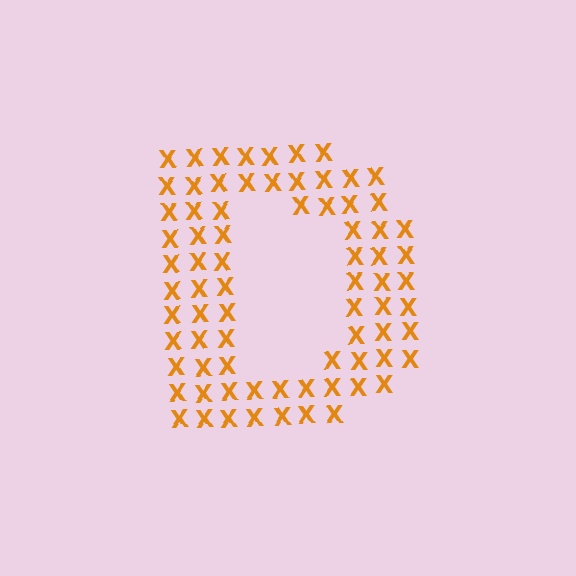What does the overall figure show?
The overall figure shows the letter D.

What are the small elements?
The small elements are letter X's.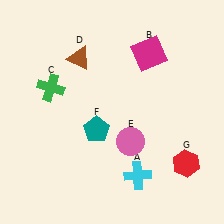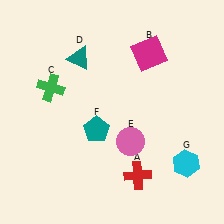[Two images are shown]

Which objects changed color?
A changed from cyan to red. D changed from brown to teal. G changed from red to cyan.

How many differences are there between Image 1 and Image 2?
There are 3 differences between the two images.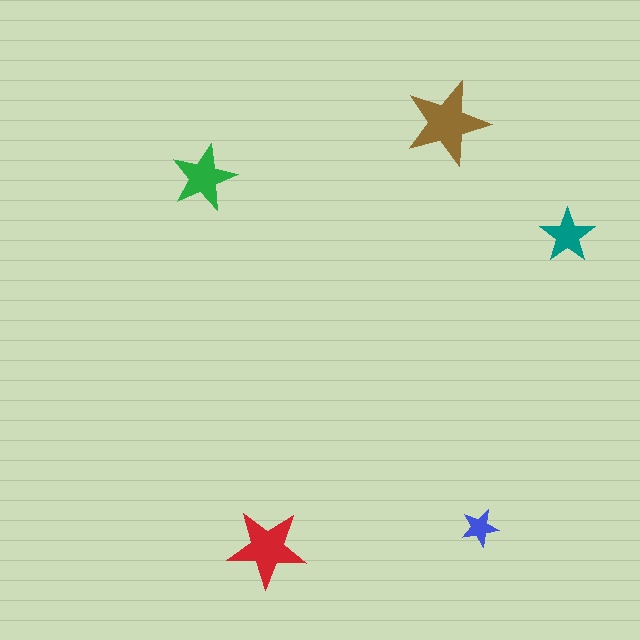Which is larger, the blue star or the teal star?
The teal one.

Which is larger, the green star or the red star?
The red one.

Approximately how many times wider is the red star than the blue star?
About 2 times wider.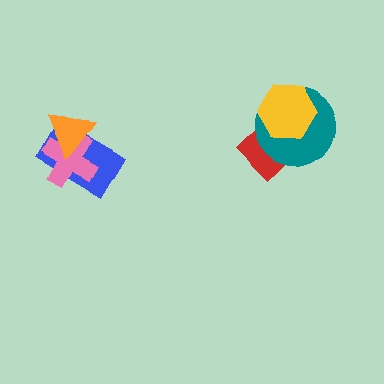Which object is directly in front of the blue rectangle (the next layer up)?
The pink cross is directly in front of the blue rectangle.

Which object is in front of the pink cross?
The orange triangle is in front of the pink cross.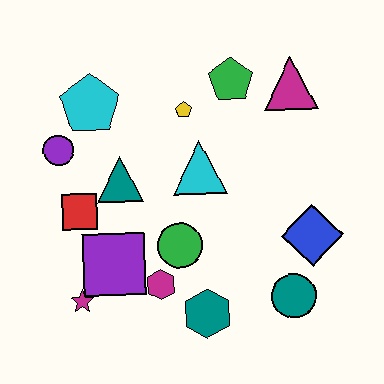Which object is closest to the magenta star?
The purple square is closest to the magenta star.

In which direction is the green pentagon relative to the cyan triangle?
The green pentagon is above the cyan triangle.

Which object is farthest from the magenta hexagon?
The magenta triangle is farthest from the magenta hexagon.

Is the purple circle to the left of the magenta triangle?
Yes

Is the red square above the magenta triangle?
No